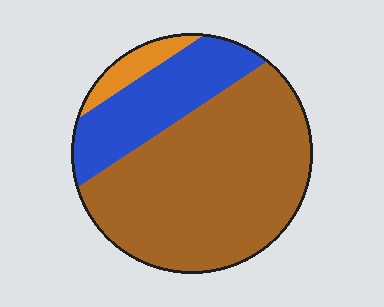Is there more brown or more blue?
Brown.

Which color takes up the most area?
Brown, at roughly 70%.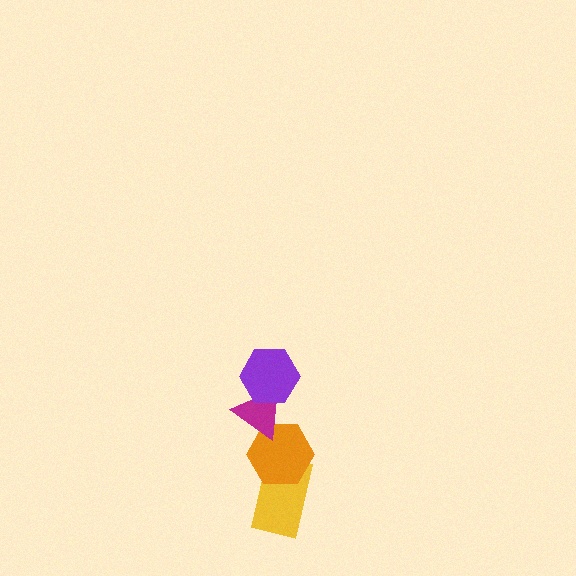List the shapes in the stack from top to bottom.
From top to bottom: the purple hexagon, the magenta triangle, the orange hexagon, the yellow rectangle.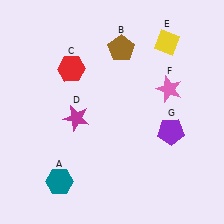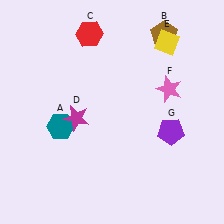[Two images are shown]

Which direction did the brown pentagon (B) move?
The brown pentagon (B) moved right.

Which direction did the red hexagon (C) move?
The red hexagon (C) moved up.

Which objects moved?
The objects that moved are: the teal hexagon (A), the brown pentagon (B), the red hexagon (C).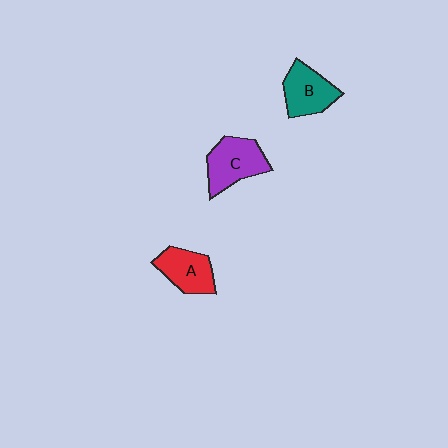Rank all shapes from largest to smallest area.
From largest to smallest: C (purple), B (teal), A (red).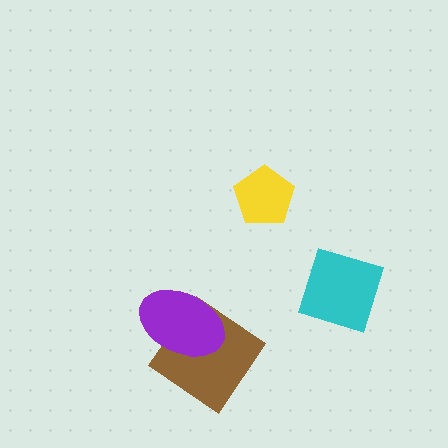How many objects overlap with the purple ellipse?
1 object overlaps with the purple ellipse.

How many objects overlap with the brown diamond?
1 object overlaps with the brown diamond.